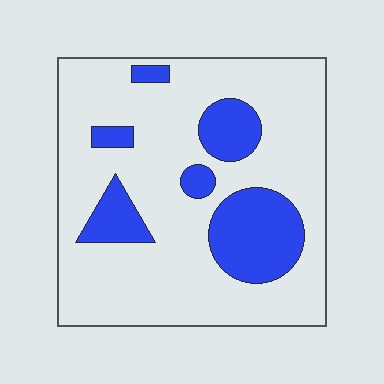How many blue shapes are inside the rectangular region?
6.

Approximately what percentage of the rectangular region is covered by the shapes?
Approximately 20%.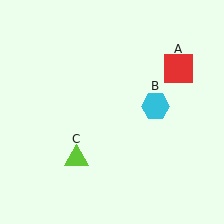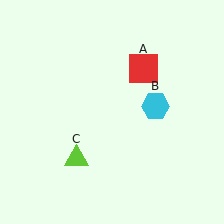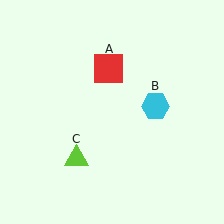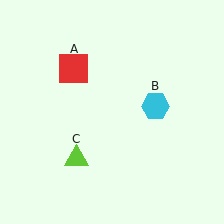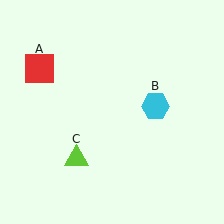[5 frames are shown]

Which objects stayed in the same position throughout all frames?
Cyan hexagon (object B) and lime triangle (object C) remained stationary.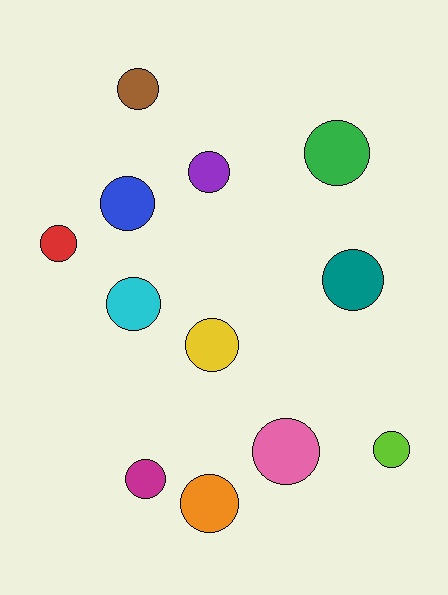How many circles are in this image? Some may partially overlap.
There are 12 circles.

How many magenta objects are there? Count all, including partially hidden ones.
There is 1 magenta object.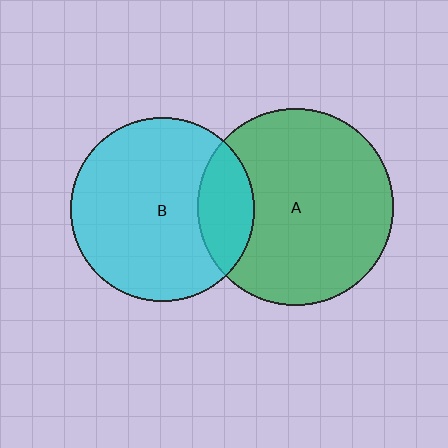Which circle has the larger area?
Circle A (green).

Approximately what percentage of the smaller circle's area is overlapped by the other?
Approximately 20%.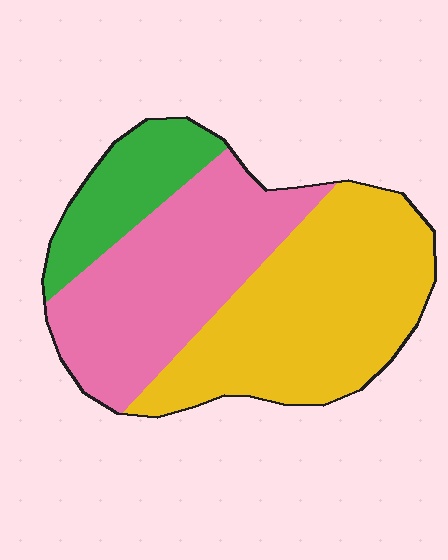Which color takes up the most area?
Yellow, at roughly 45%.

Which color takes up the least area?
Green, at roughly 15%.